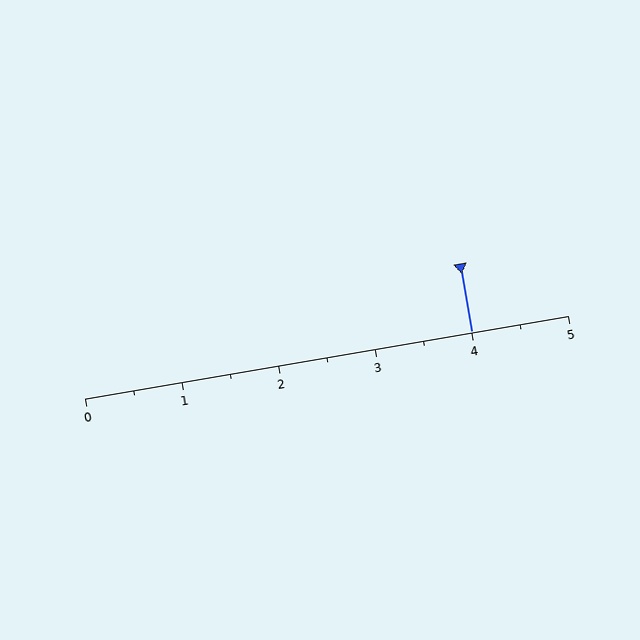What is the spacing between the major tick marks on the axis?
The major ticks are spaced 1 apart.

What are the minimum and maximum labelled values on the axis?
The axis runs from 0 to 5.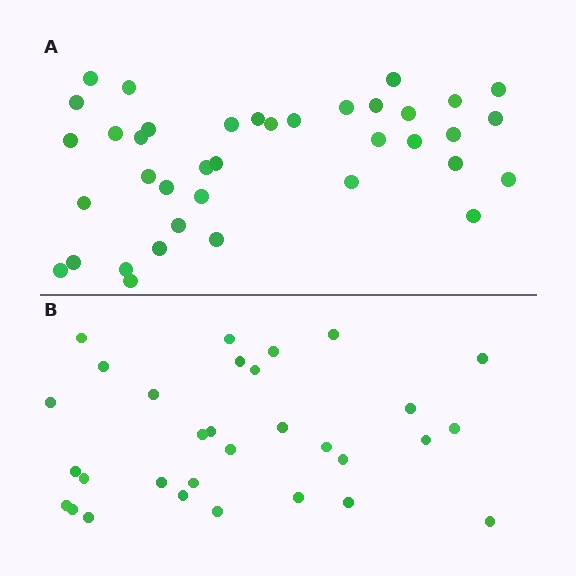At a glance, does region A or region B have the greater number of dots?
Region A (the top region) has more dots.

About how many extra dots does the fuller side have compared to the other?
Region A has roughly 8 or so more dots than region B.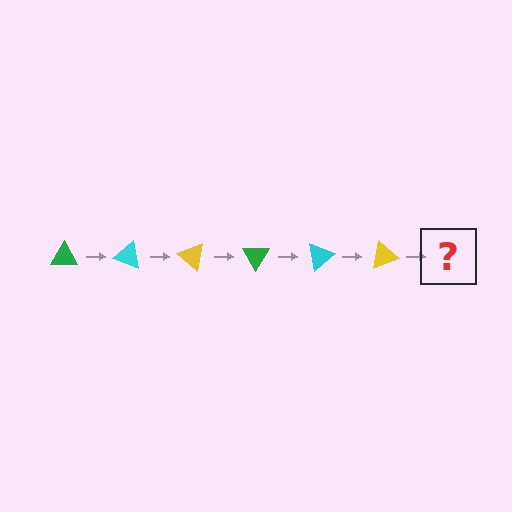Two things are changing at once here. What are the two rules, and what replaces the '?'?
The two rules are that it rotates 20 degrees each step and the color cycles through green, cyan, and yellow. The '?' should be a green triangle, rotated 120 degrees from the start.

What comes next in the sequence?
The next element should be a green triangle, rotated 120 degrees from the start.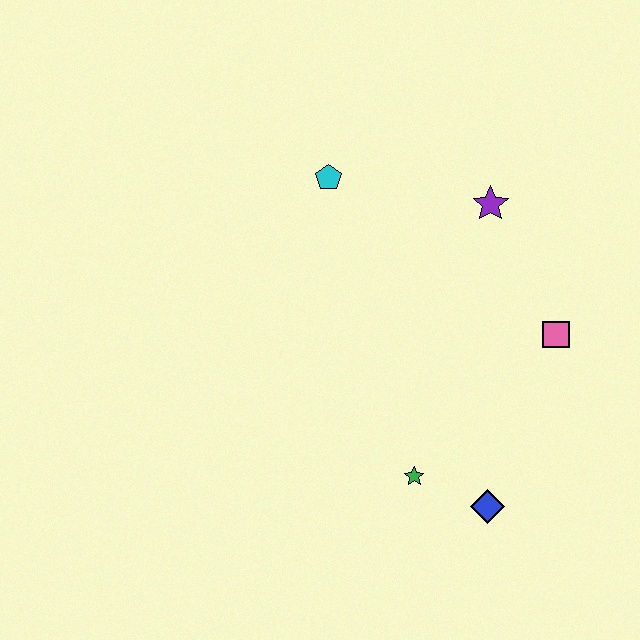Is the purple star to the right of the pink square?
No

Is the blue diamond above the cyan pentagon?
No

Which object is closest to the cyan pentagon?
The purple star is closest to the cyan pentagon.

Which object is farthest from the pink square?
The cyan pentagon is farthest from the pink square.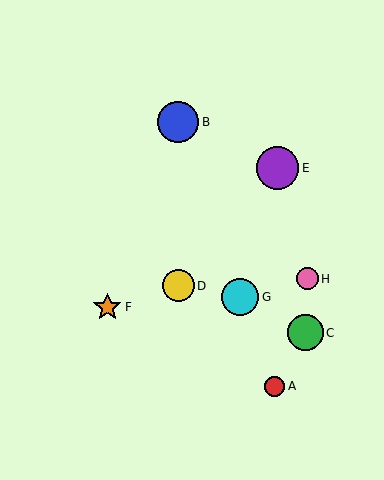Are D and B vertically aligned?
Yes, both are at x≈178.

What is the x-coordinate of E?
Object E is at x≈277.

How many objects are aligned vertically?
2 objects (B, D) are aligned vertically.